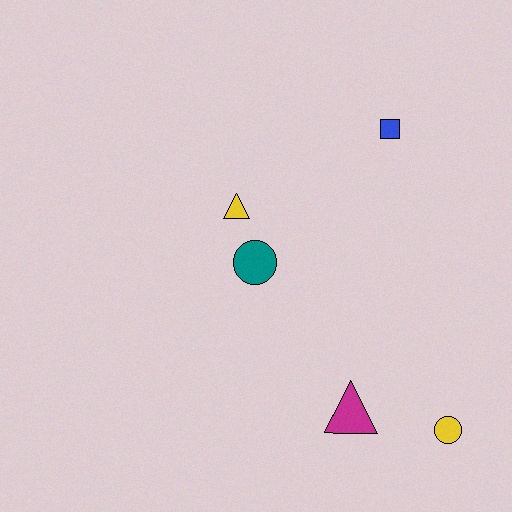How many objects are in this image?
There are 5 objects.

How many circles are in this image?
There are 2 circles.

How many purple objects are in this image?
There are no purple objects.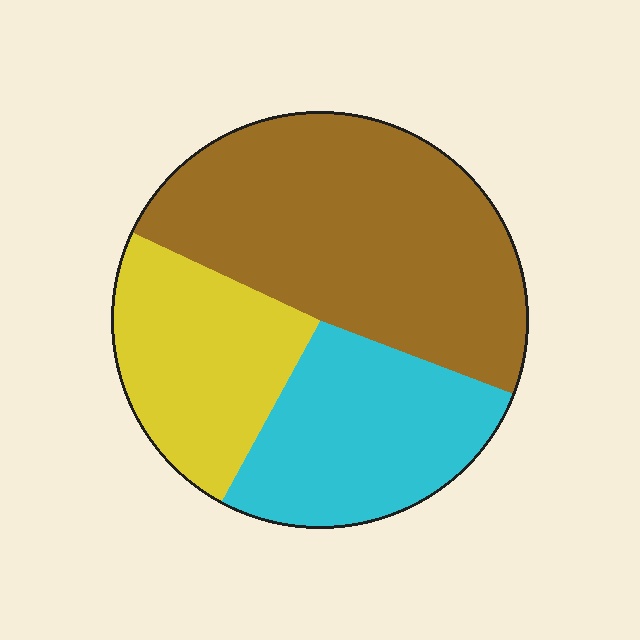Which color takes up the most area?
Brown, at roughly 50%.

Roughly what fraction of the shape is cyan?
Cyan takes up between a sixth and a third of the shape.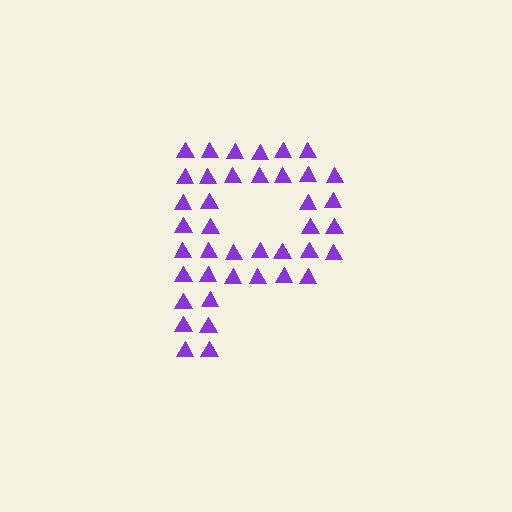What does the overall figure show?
The overall figure shows the letter P.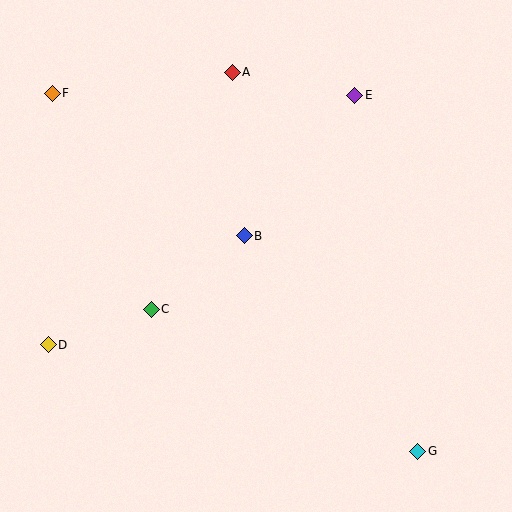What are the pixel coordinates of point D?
Point D is at (48, 345).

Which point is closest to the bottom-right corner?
Point G is closest to the bottom-right corner.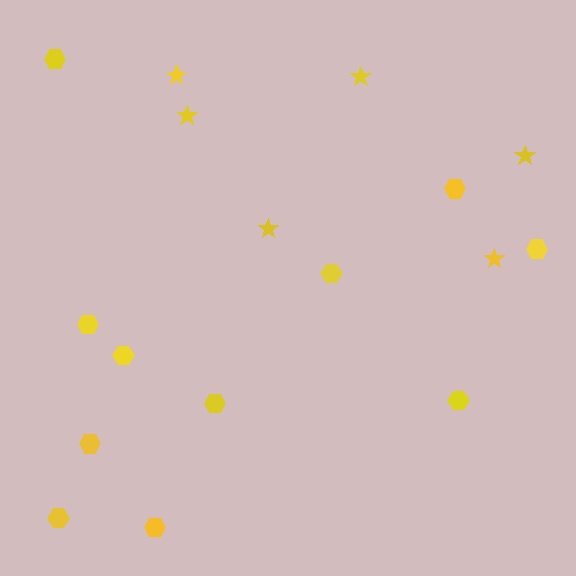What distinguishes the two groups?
There are 2 groups: one group of hexagons (11) and one group of stars (6).